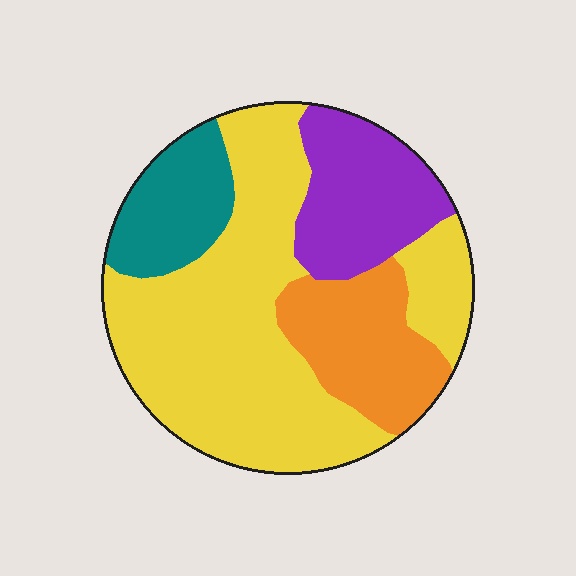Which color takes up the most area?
Yellow, at roughly 55%.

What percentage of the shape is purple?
Purple takes up about one sixth (1/6) of the shape.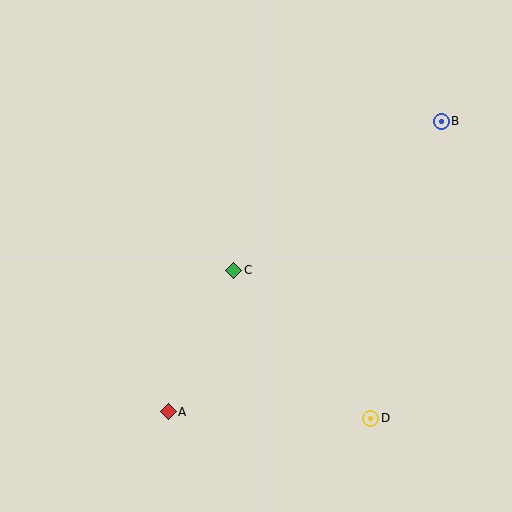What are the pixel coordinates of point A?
Point A is at (168, 412).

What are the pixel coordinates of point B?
Point B is at (441, 121).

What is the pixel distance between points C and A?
The distance between C and A is 156 pixels.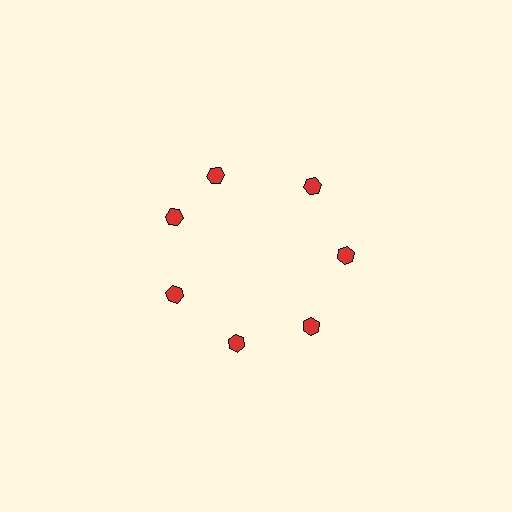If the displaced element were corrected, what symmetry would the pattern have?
It would have 7-fold rotational symmetry — the pattern would map onto itself every 51 degrees.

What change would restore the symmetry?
The symmetry would be restored by rotating it back into even spacing with its neighbors so that all 7 hexagons sit at equal angles and equal distance from the center.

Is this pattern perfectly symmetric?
No. The 7 red hexagons are arranged in a ring, but one element near the 12 o'clock position is rotated out of alignment along the ring, breaking the 7-fold rotational symmetry.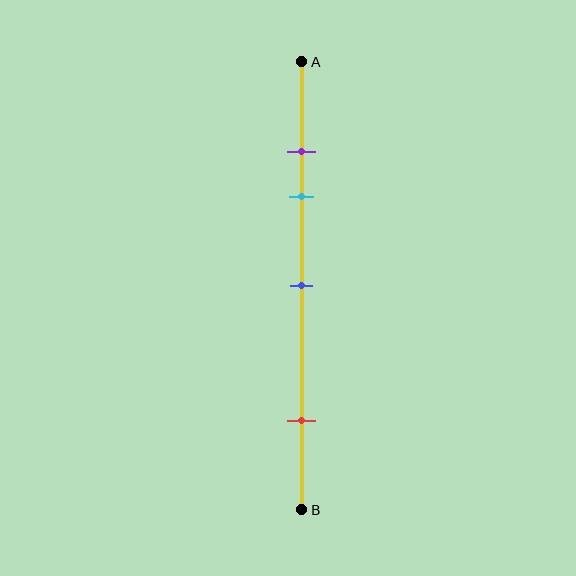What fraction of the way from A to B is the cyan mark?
The cyan mark is approximately 30% (0.3) of the way from A to B.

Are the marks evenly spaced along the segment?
No, the marks are not evenly spaced.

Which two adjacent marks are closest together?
The purple and cyan marks are the closest adjacent pair.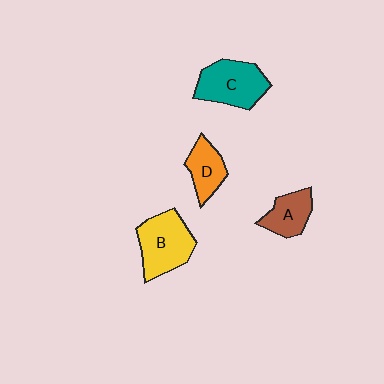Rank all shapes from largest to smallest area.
From largest to smallest: B (yellow), C (teal), A (brown), D (orange).